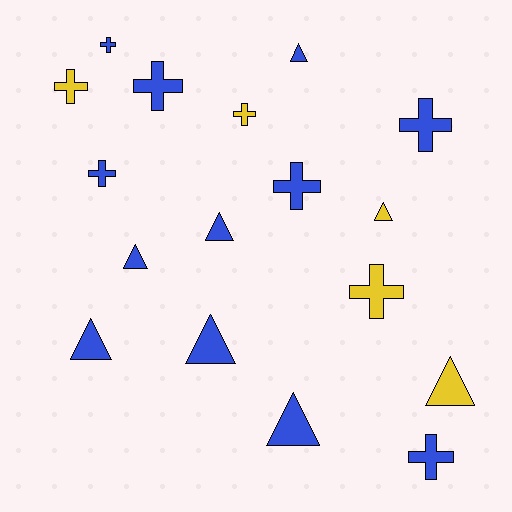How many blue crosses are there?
There are 6 blue crosses.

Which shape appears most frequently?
Cross, with 9 objects.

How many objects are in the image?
There are 17 objects.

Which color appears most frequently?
Blue, with 12 objects.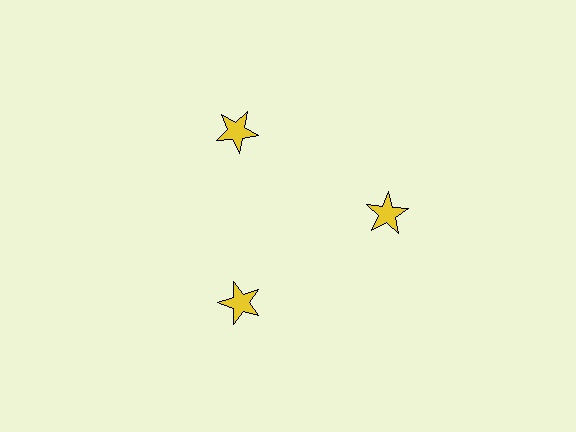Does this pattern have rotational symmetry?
Yes, this pattern has 3-fold rotational symmetry. It looks the same after rotating 120 degrees around the center.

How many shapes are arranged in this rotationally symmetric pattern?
There are 3 shapes, arranged in 3 groups of 1.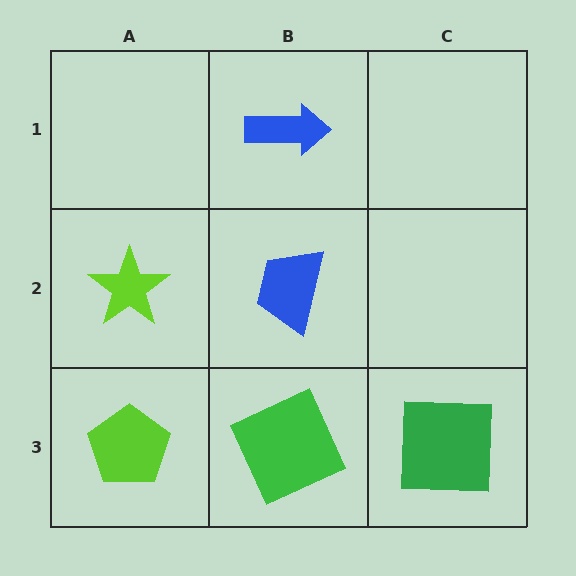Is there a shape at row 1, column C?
No, that cell is empty.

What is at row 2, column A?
A lime star.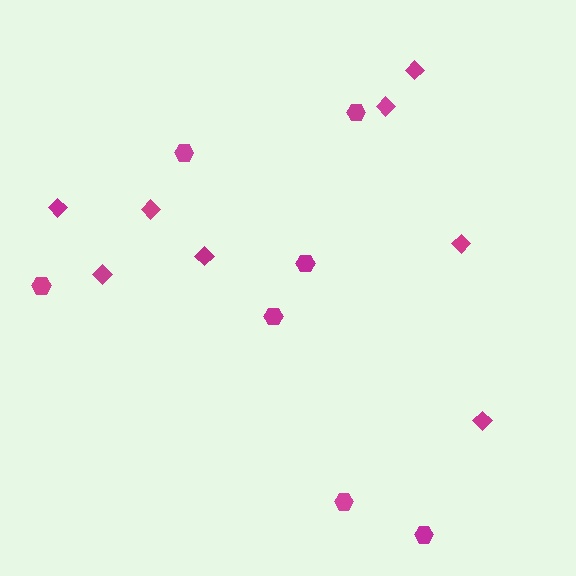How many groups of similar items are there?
There are 2 groups: one group of diamonds (8) and one group of hexagons (7).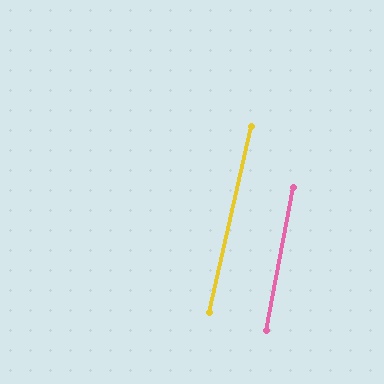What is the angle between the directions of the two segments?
Approximately 2 degrees.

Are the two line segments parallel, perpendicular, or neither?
Parallel — their directions differ by only 1.9°.